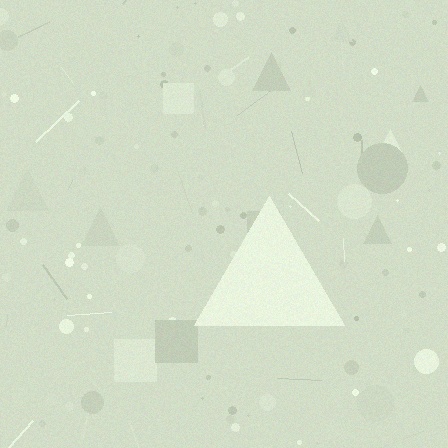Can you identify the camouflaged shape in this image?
The camouflaged shape is a triangle.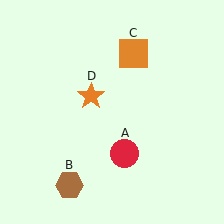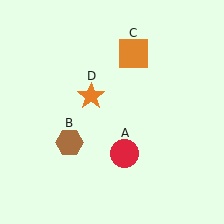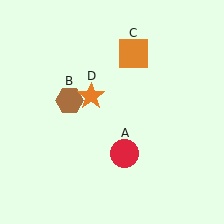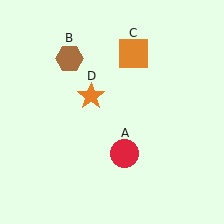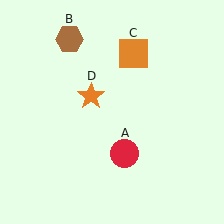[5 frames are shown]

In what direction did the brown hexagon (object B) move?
The brown hexagon (object B) moved up.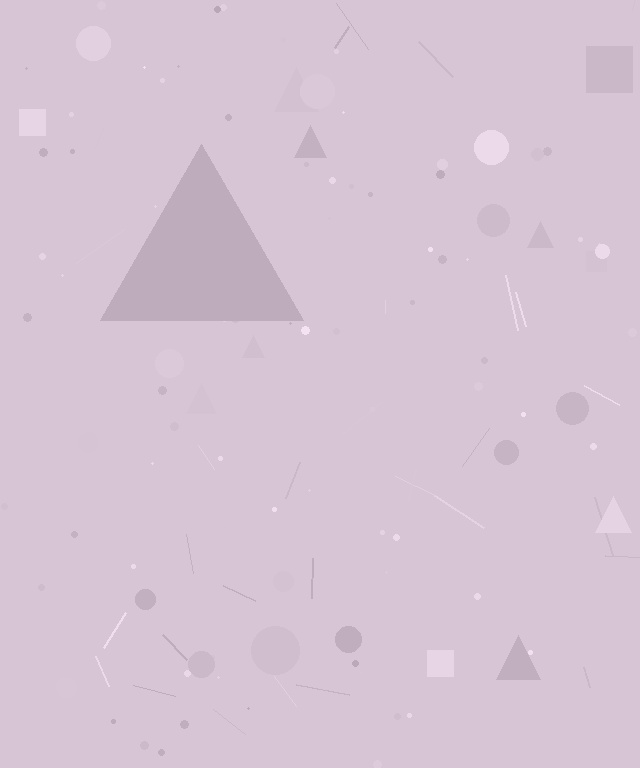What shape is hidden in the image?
A triangle is hidden in the image.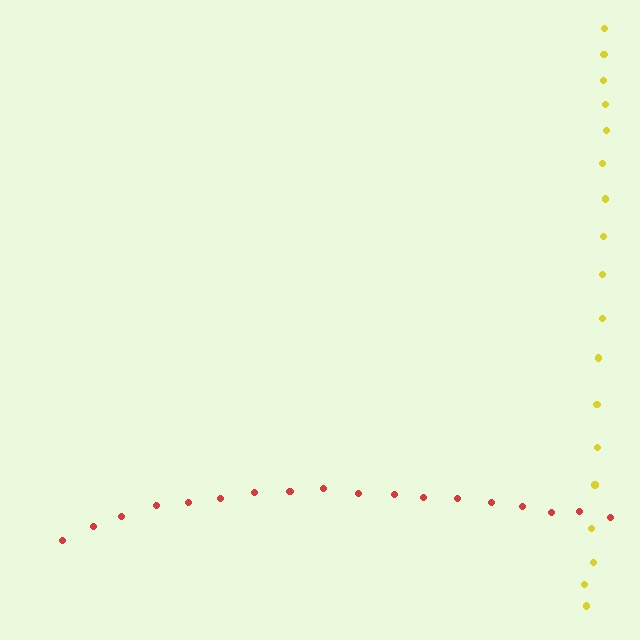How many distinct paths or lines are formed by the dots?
There are 2 distinct paths.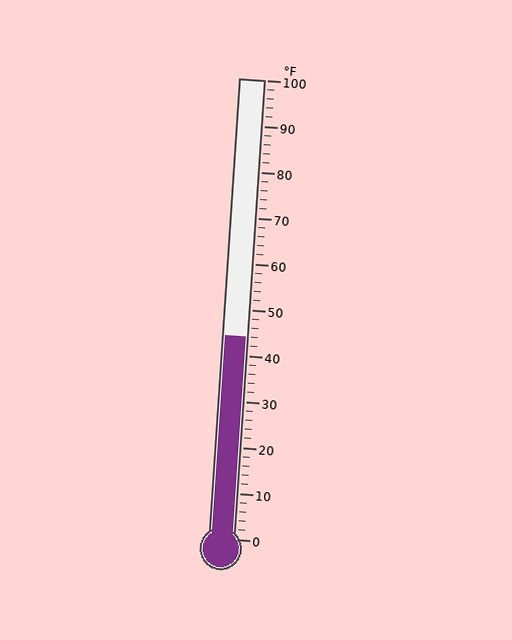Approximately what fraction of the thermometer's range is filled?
The thermometer is filled to approximately 45% of its range.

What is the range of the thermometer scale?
The thermometer scale ranges from 0°F to 100°F.